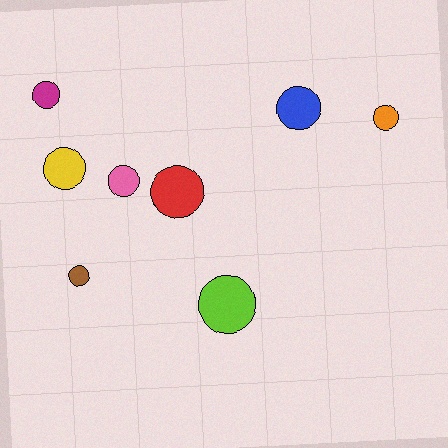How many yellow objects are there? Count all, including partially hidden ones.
There is 1 yellow object.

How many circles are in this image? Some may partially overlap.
There are 8 circles.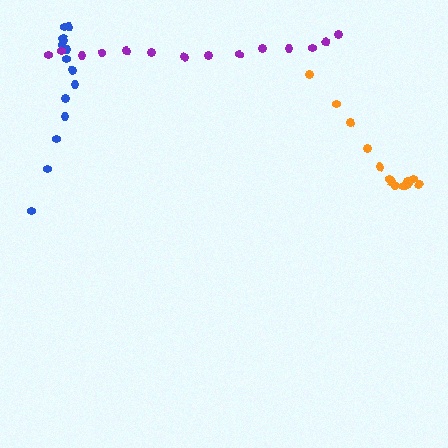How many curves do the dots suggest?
There are 3 distinct paths.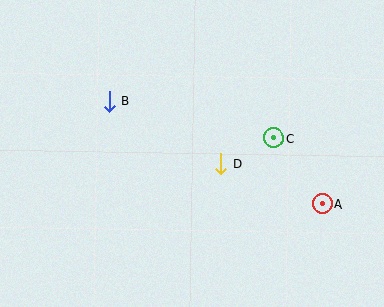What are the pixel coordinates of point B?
Point B is at (109, 101).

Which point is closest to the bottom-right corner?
Point A is closest to the bottom-right corner.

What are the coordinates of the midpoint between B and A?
The midpoint between B and A is at (216, 153).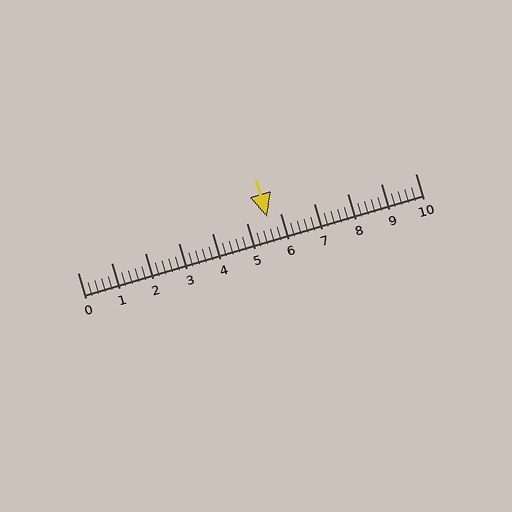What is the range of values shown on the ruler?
The ruler shows values from 0 to 10.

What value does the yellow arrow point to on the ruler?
The yellow arrow points to approximately 5.6.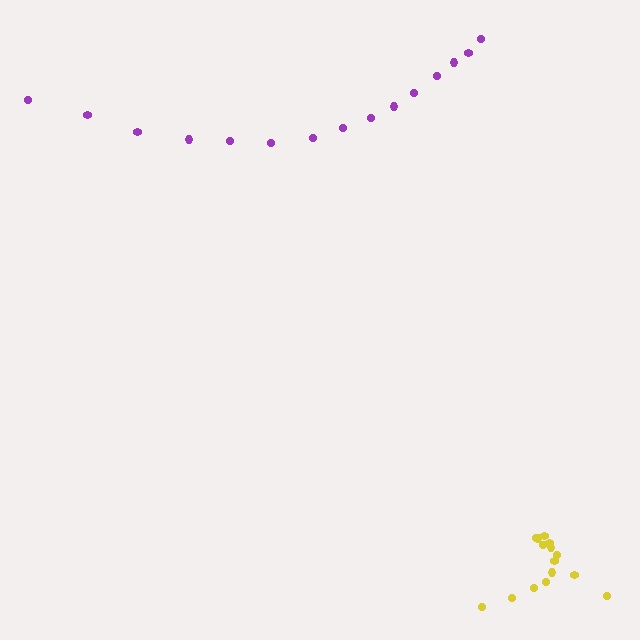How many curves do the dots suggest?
There are 2 distinct paths.